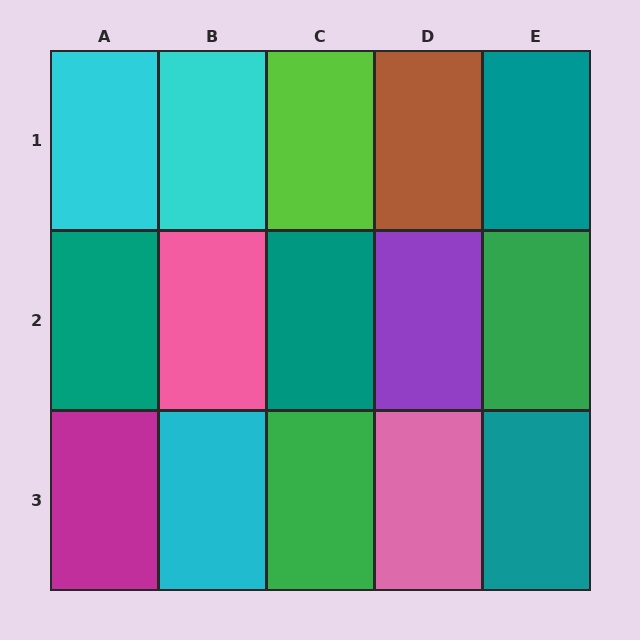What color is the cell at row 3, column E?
Teal.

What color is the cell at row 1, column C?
Lime.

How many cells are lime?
1 cell is lime.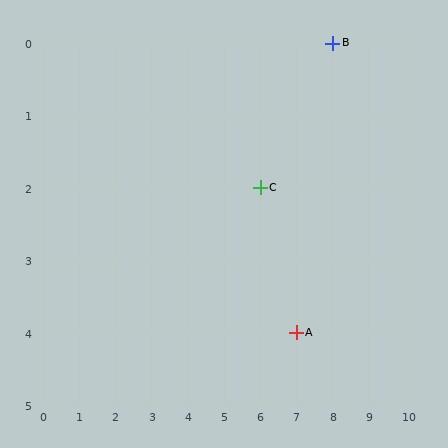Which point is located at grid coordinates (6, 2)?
Point C is at (6, 2).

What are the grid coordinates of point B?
Point B is at grid coordinates (8, 0).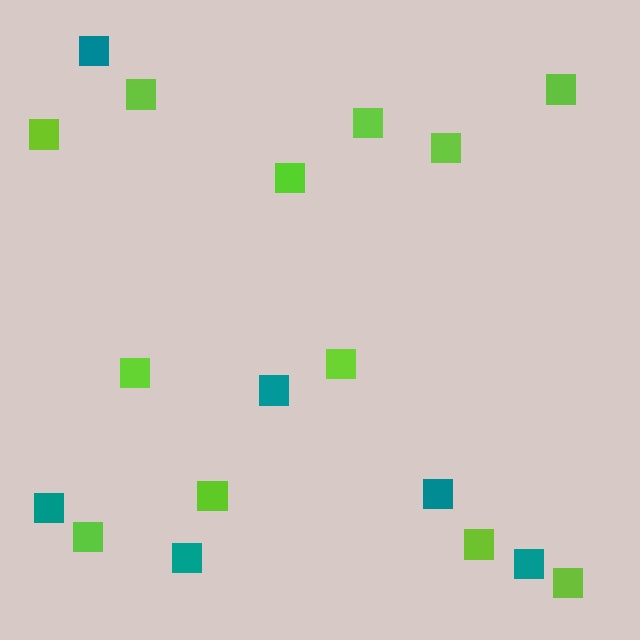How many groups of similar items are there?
There are 2 groups: one group of teal squares (6) and one group of lime squares (12).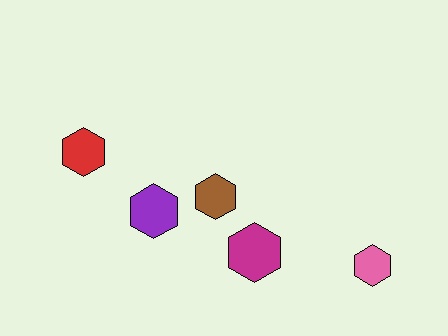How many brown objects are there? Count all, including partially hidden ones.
There is 1 brown object.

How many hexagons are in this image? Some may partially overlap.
There are 5 hexagons.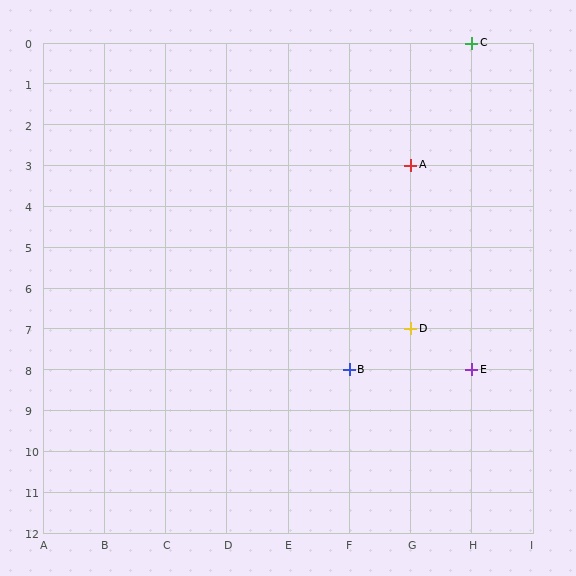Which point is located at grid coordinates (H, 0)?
Point C is at (H, 0).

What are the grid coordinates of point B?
Point B is at grid coordinates (F, 8).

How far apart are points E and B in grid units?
Points E and B are 2 columns apart.